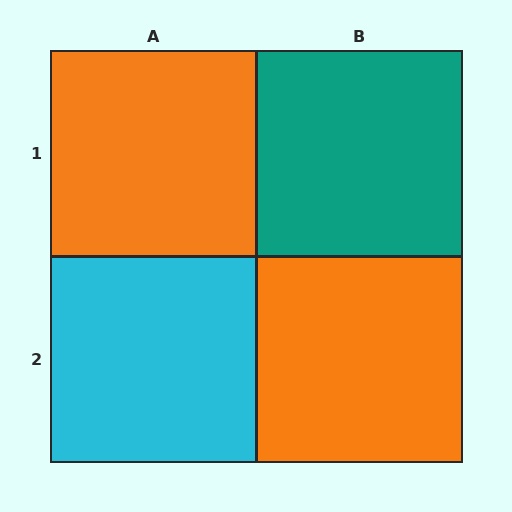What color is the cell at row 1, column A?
Orange.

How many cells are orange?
2 cells are orange.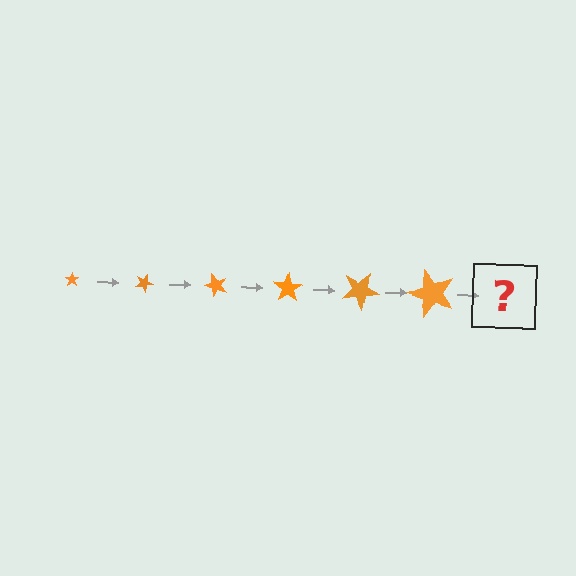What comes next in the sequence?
The next element should be a star, larger than the previous one and rotated 150 degrees from the start.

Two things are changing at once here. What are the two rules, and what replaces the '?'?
The two rules are that the star grows larger each step and it rotates 25 degrees each step. The '?' should be a star, larger than the previous one and rotated 150 degrees from the start.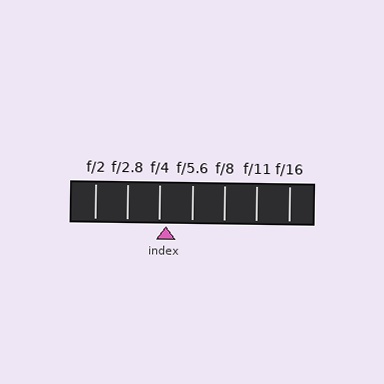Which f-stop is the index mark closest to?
The index mark is closest to f/4.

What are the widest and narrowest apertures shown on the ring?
The widest aperture shown is f/2 and the narrowest is f/16.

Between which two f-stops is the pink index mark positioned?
The index mark is between f/4 and f/5.6.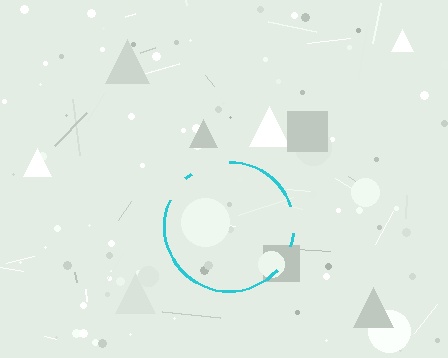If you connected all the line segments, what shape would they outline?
They would outline a circle.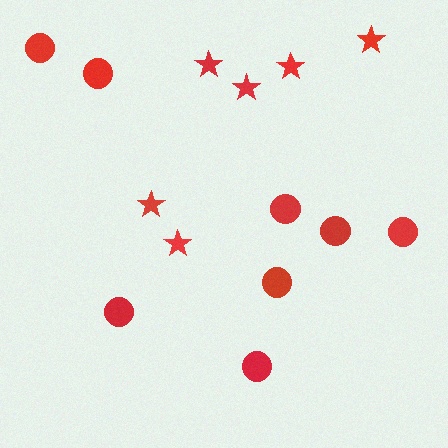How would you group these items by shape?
There are 2 groups: one group of stars (6) and one group of circles (8).